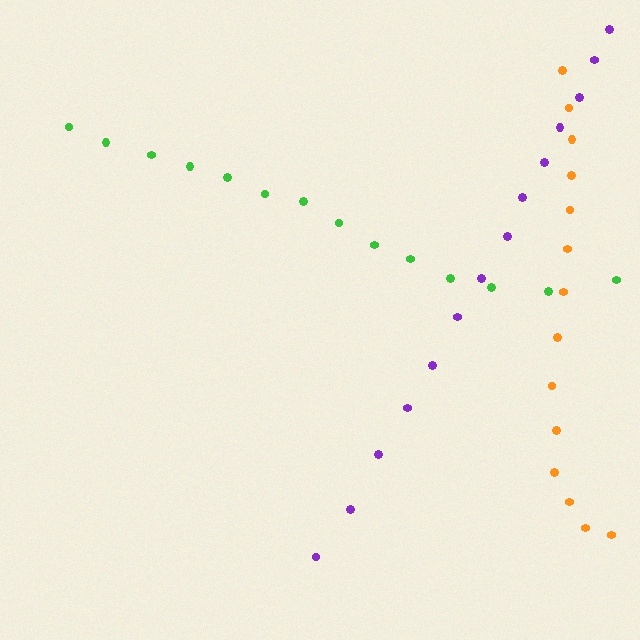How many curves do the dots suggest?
There are 3 distinct paths.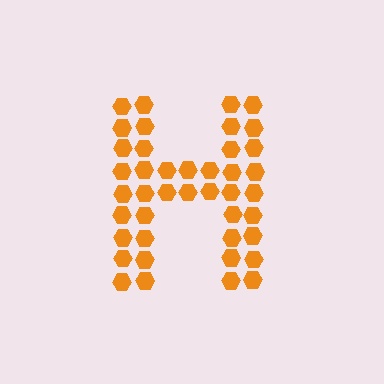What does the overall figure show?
The overall figure shows the letter H.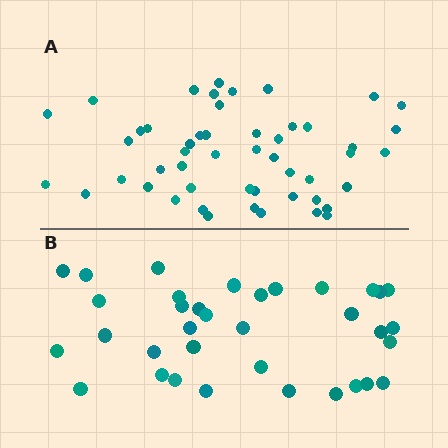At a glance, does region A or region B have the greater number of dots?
Region A (the top region) has more dots.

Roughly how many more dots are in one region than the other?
Region A has approximately 15 more dots than region B.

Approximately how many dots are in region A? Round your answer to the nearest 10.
About 50 dots.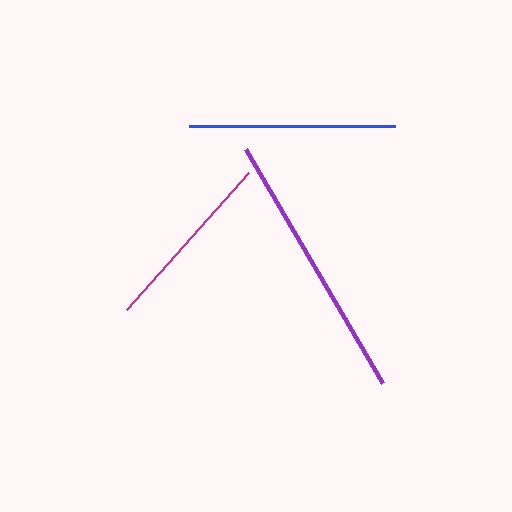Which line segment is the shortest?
The magenta line is the shortest at approximately 183 pixels.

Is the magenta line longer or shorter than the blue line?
The blue line is longer than the magenta line.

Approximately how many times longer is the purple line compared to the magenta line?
The purple line is approximately 1.5 times the length of the magenta line.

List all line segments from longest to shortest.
From longest to shortest: purple, blue, magenta.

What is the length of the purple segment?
The purple segment is approximately 271 pixels long.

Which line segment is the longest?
The purple line is the longest at approximately 271 pixels.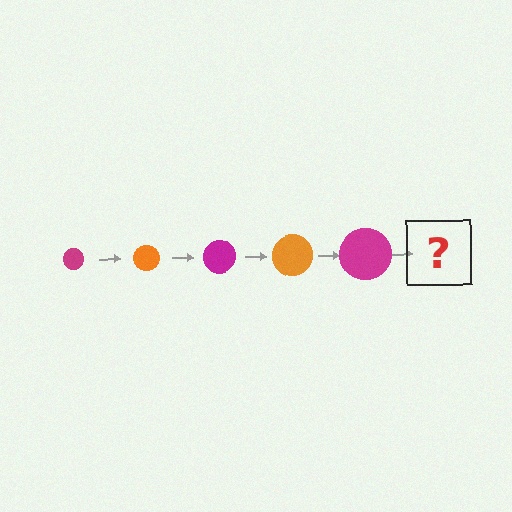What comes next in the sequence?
The next element should be an orange circle, larger than the previous one.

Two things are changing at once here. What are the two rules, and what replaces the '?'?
The two rules are that the circle grows larger each step and the color cycles through magenta and orange. The '?' should be an orange circle, larger than the previous one.